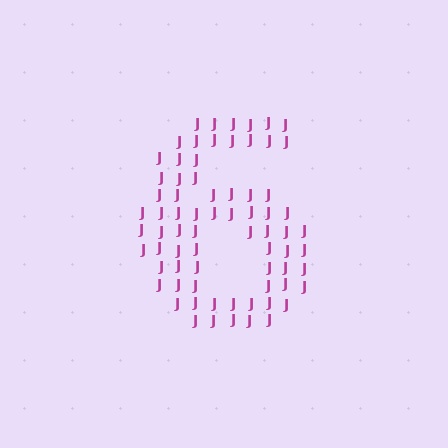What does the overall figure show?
The overall figure shows the digit 6.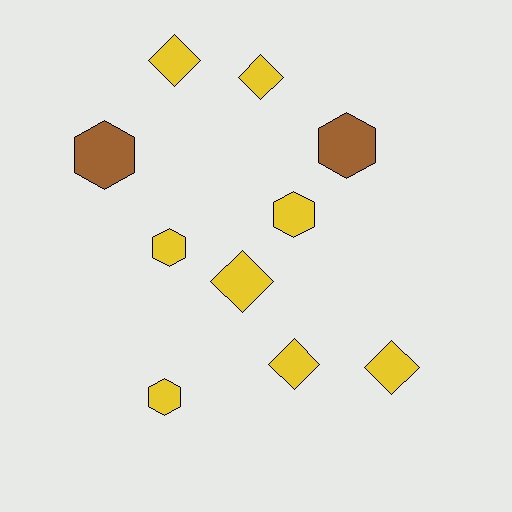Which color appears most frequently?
Yellow, with 8 objects.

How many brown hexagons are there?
There are 2 brown hexagons.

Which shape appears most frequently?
Diamond, with 5 objects.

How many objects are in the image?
There are 10 objects.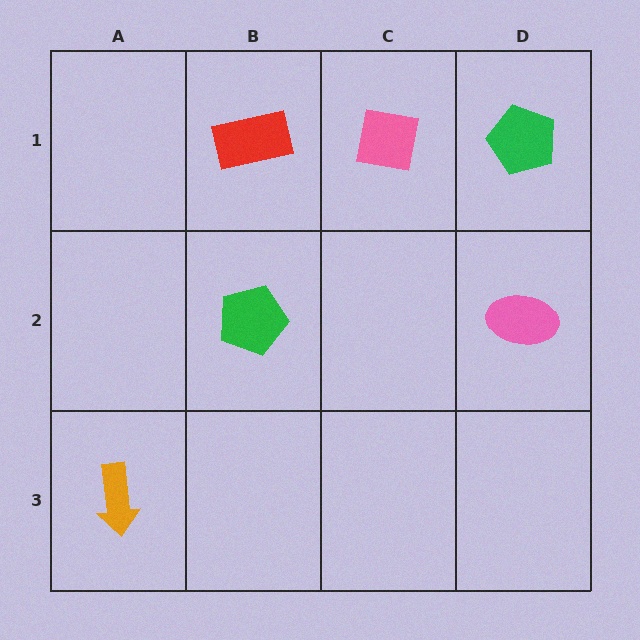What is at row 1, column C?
A pink square.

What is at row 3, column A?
An orange arrow.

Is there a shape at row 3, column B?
No, that cell is empty.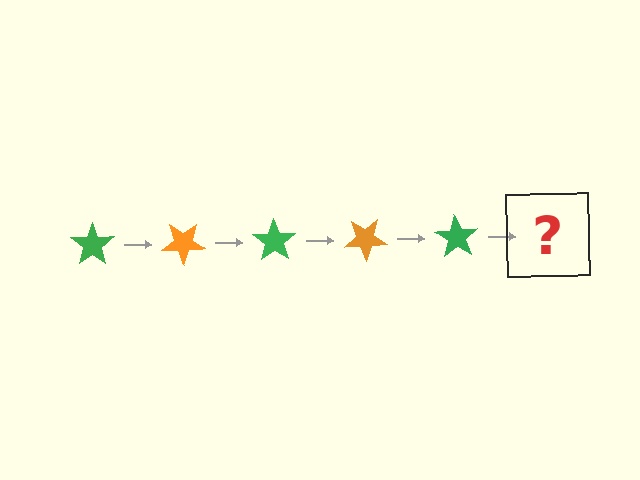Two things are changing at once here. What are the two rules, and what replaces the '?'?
The two rules are that it rotates 35 degrees each step and the color cycles through green and orange. The '?' should be an orange star, rotated 175 degrees from the start.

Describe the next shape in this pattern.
It should be an orange star, rotated 175 degrees from the start.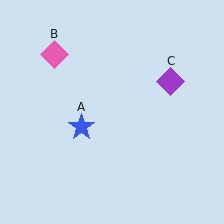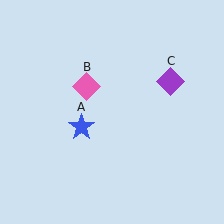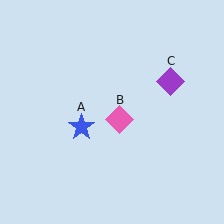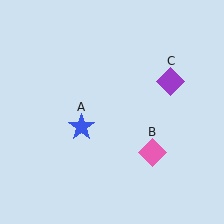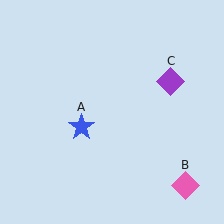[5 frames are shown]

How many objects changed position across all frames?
1 object changed position: pink diamond (object B).